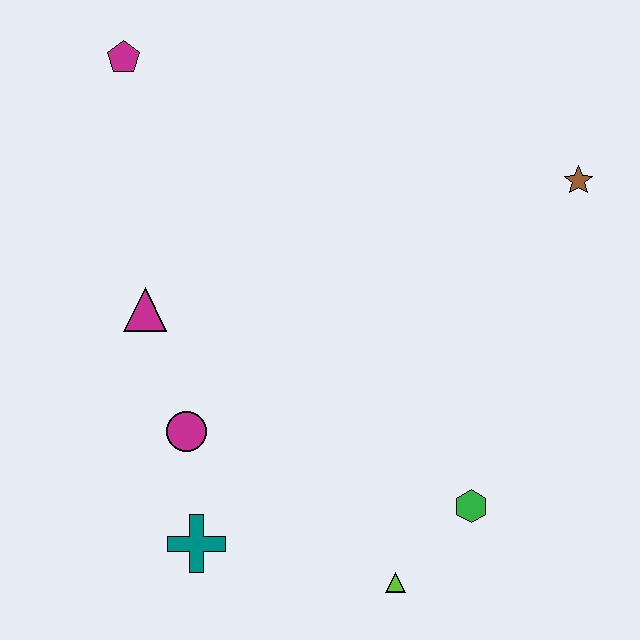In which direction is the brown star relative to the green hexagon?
The brown star is above the green hexagon.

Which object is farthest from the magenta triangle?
The brown star is farthest from the magenta triangle.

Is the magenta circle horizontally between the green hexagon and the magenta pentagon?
Yes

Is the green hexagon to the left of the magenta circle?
No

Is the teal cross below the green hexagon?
Yes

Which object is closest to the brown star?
The green hexagon is closest to the brown star.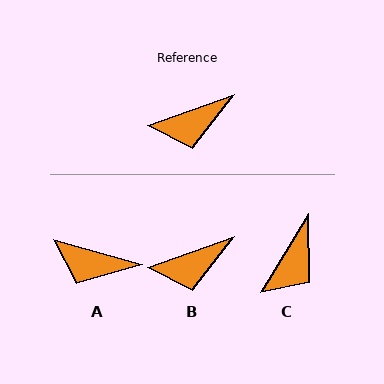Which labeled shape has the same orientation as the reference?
B.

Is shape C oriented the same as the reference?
No, it is off by about 39 degrees.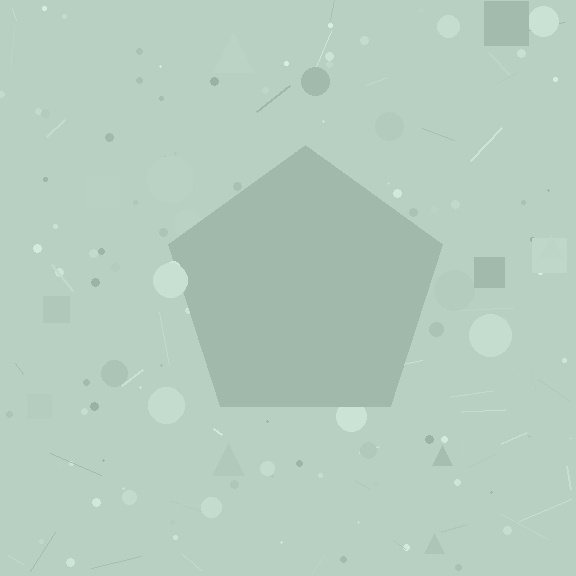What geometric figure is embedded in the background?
A pentagon is embedded in the background.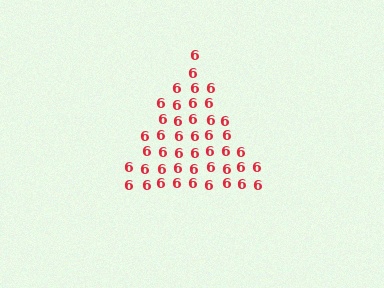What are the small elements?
The small elements are digit 6's.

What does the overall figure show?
The overall figure shows a triangle.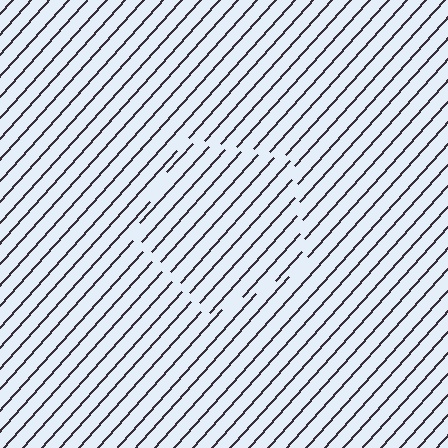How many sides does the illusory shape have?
5 sides — the line-ends trace a pentagon.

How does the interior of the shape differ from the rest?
The interior of the shape contains the same grating, shifted by half a period — the contour is defined by the phase discontinuity where line-ends from the inner and outer gratings abut.